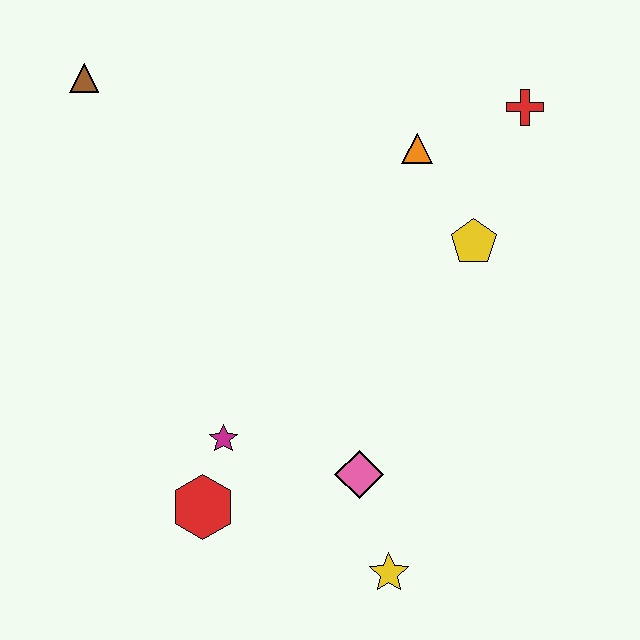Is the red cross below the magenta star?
No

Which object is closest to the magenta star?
The red hexagon is closest to the magenta star.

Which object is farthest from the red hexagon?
The red cross is farthest from the red hexagon.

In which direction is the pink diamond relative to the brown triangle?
The pink diamond is below the brown triangle.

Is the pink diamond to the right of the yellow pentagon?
No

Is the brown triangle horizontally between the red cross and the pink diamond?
No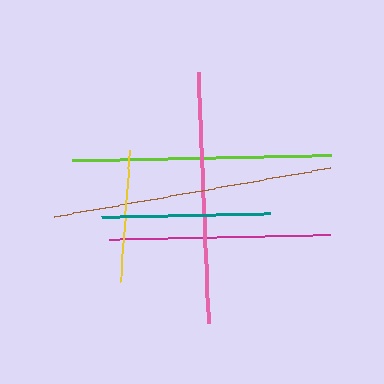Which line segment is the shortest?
The yellow line is the shortest at approximately 132 pixels.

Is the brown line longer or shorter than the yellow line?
The brown line is longer than the yellow line.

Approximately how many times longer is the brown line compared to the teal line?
The brown line is approximately 1.7 times the length of the teal line.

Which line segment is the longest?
The brown line is the longest at approximately 279 pixels.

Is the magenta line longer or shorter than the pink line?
The pink line is longer than the magenta line.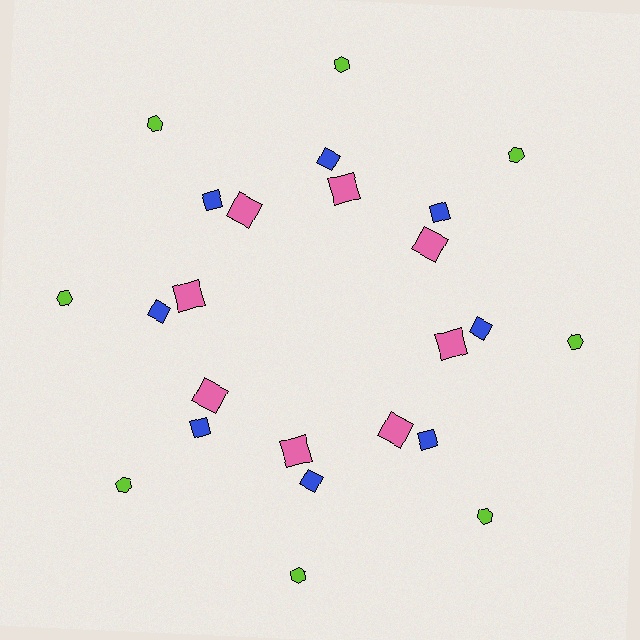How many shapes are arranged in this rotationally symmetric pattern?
There are 24 shapes, arranged in 8 groups of 3.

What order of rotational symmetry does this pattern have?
This pattern has 8-fold rotational symmetry.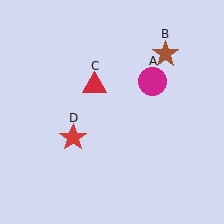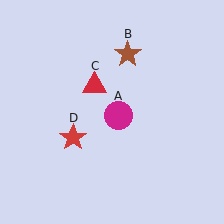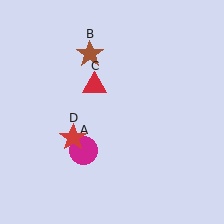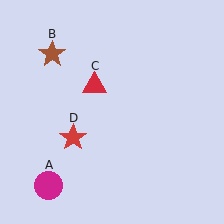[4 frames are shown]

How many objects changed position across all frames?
2 objects changed position: magenta circle (object A), brown star (object B).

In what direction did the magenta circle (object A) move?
The magenta circle (object A) moved down and to the left.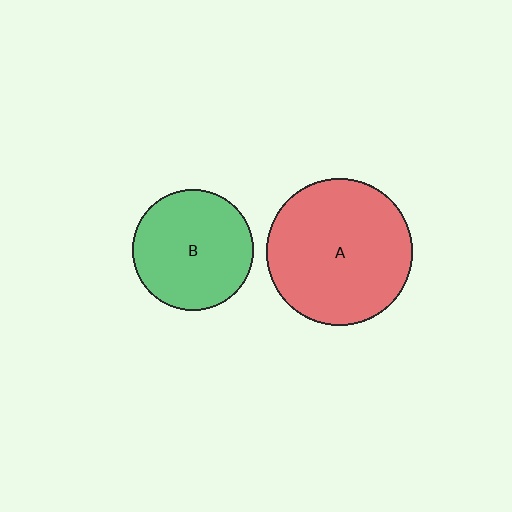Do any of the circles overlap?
No, none of the circles overlap.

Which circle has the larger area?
Circle A (red).